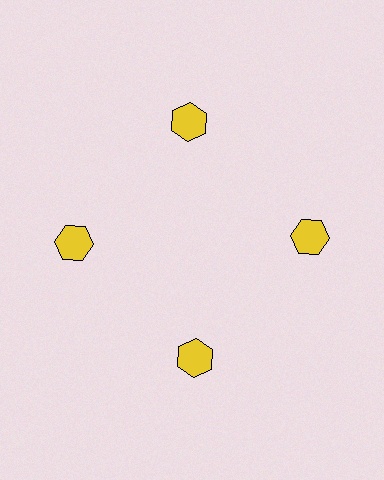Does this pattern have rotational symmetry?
Yes, this pattern has 4-fold rotational symmetry. It looks the same after rotating 90 degrees around the center.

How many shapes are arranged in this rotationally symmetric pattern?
There are 4 shapes, arranged in 4 groups of 1.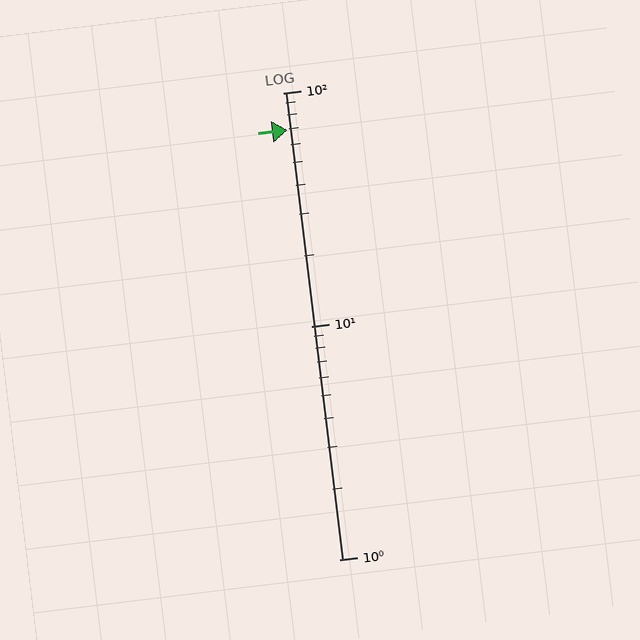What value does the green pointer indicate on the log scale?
The pointer indicates approximately 69.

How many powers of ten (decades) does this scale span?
The scale spans 2 decades, from 1 to 100.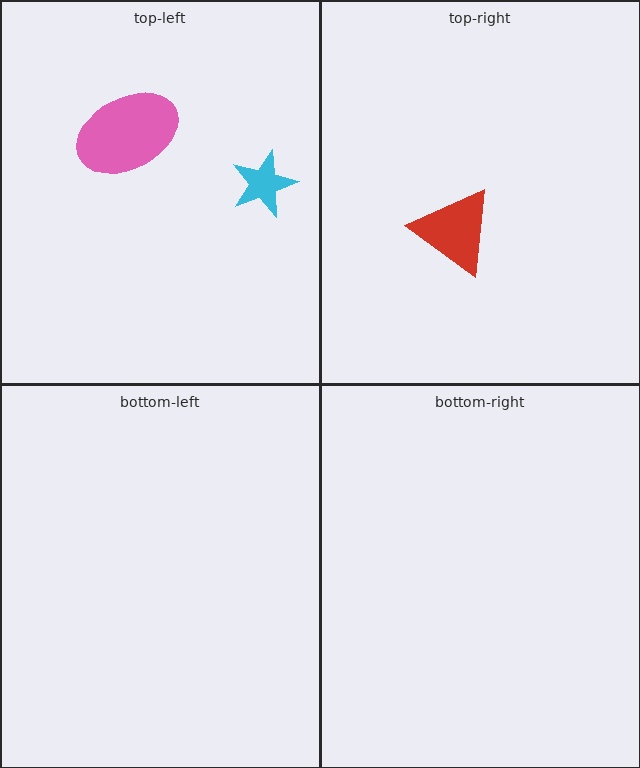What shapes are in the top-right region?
The red triangle.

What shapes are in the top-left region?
The cyan star, the pink ellipse.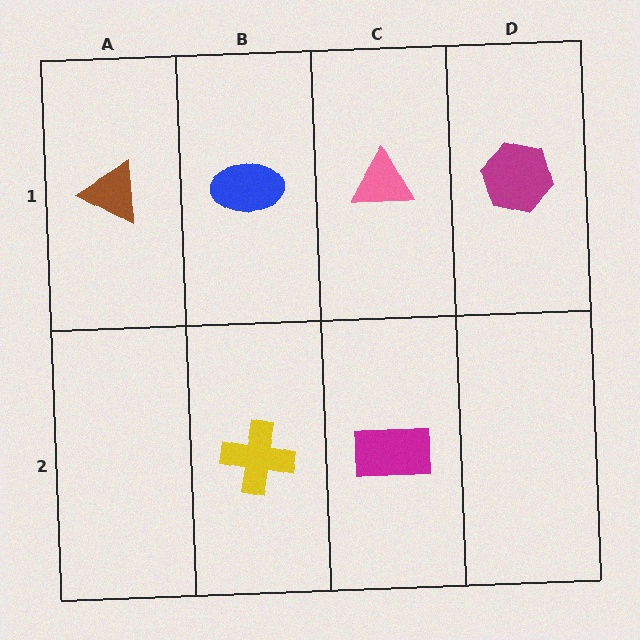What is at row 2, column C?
A magenta rectangle.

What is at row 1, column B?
A blue ellipse.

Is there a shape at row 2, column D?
No, that cell is empty.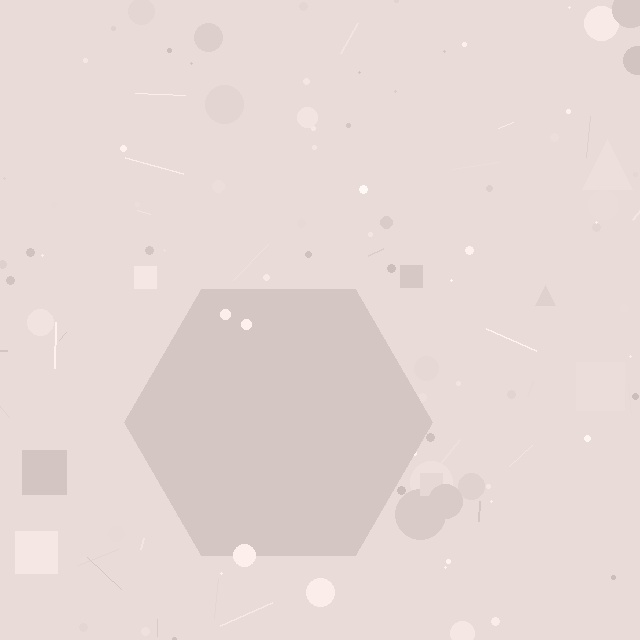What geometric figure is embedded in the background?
A hexagon is embedded in the background.